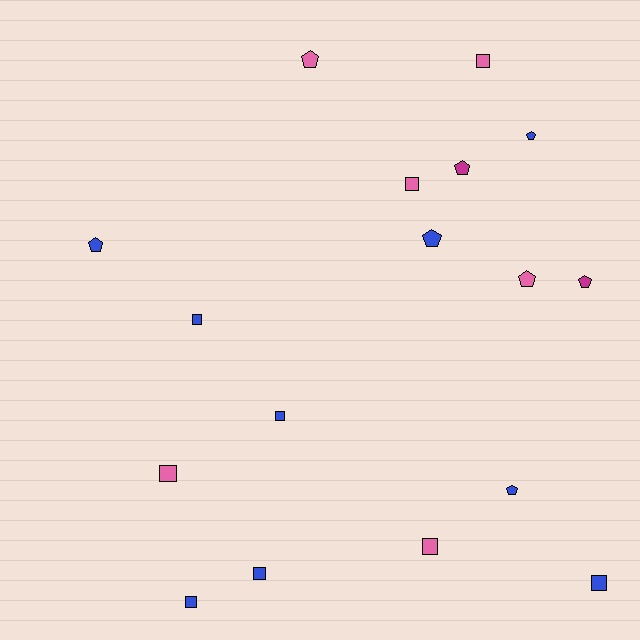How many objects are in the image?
There are 17 objects.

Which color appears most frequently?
Blue, with 9 objects.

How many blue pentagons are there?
There are 4 blue pentagons.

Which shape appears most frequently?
Square, with 9 objects.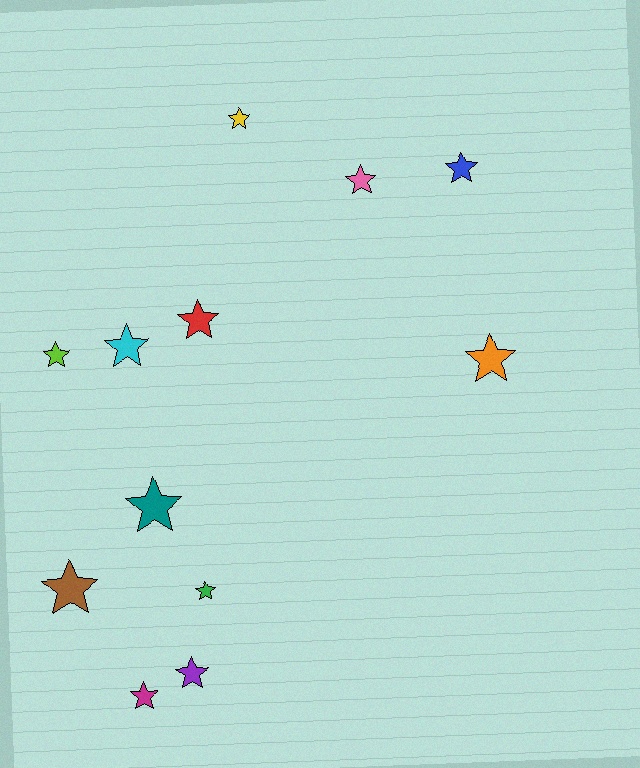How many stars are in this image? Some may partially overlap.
There are 12 stars.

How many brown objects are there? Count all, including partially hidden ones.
There is 1 brown object.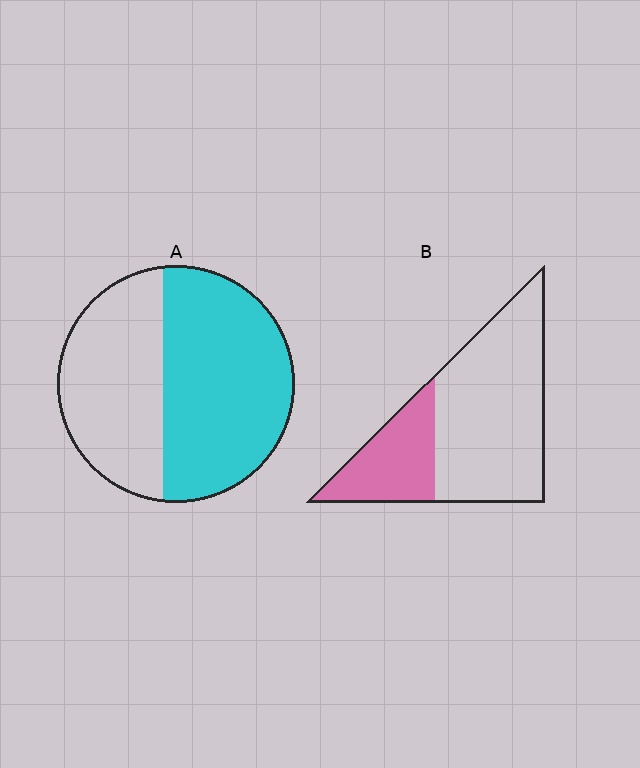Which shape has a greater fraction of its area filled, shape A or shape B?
Shape A.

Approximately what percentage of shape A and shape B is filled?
A is approximately 55% and B is approximately 30%.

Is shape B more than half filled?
No.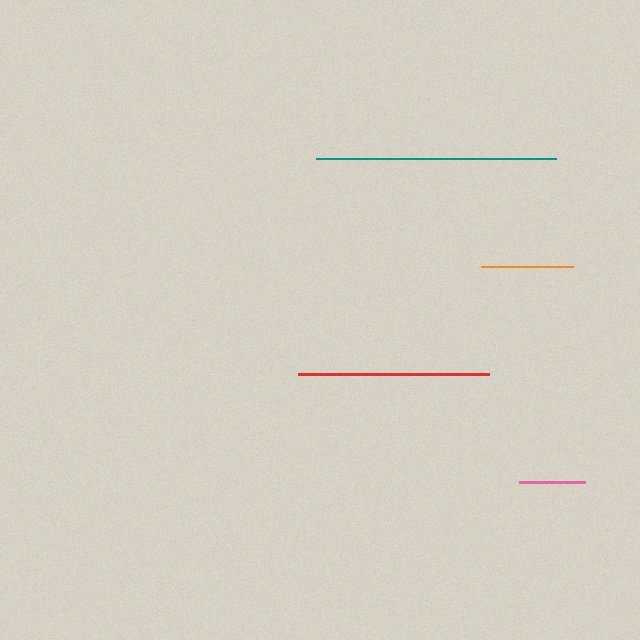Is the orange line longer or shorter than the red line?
The red line is longer than the orange line.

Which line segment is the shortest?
The pink line is the shortest at approximately 66 pixels.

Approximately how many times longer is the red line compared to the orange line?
The red line is approximately 2.1 times the length of the orange line.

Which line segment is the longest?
The teal line is the longest at approximately 239 pixels.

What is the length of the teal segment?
The teal segment is approximately 239 pixels long.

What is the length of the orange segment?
The orange segment is approximately 92 pixels long.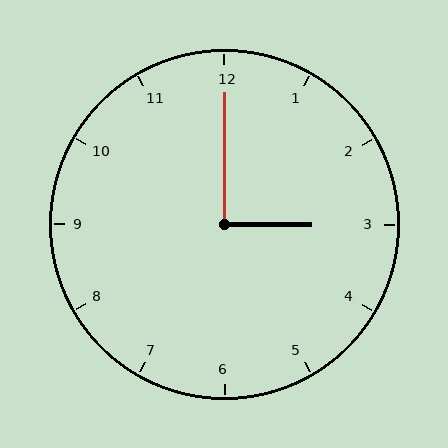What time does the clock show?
3:00.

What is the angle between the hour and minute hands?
Approximately 90 degrees.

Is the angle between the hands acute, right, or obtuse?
It is right.